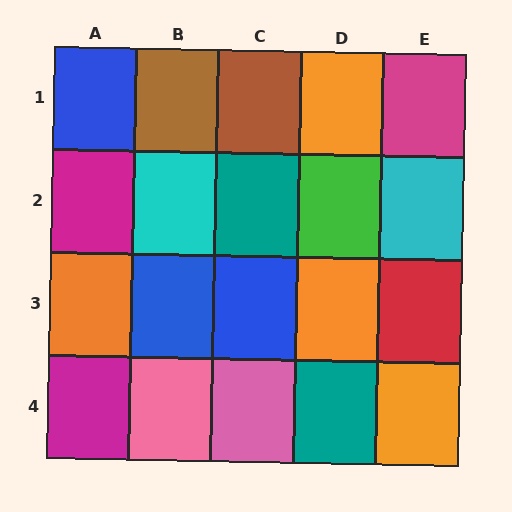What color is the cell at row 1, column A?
Blue.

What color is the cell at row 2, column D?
Green.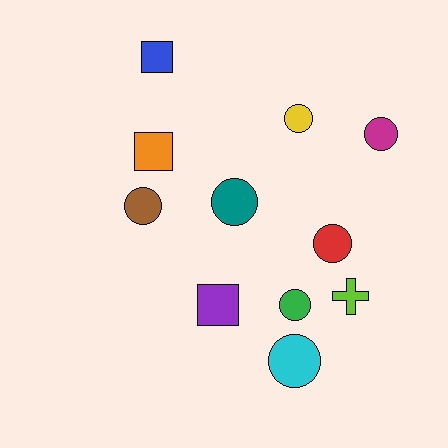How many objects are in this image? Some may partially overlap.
There are 11 objects.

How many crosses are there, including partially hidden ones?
There is 1 cross.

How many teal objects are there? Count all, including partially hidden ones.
There is 1 teal object.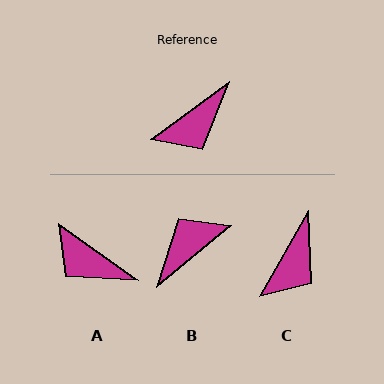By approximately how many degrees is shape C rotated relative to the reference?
Approximately 24 degrees counter-clockwise.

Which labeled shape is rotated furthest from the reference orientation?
B, about 177 degrees away.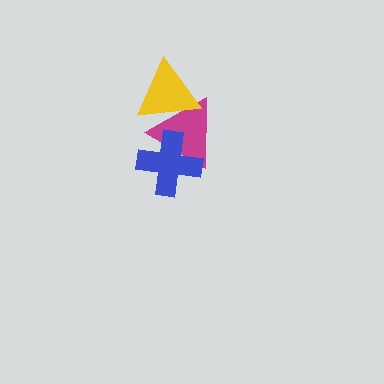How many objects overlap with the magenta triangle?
2 objects overlap with the magenta triangle.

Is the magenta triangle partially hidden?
Yes, it is partially covered by another shape.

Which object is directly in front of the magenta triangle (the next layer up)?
The yellow triangle is directly in front of the magenta triangle.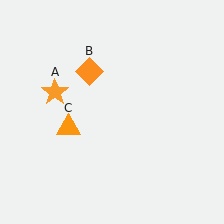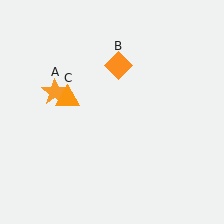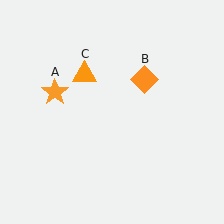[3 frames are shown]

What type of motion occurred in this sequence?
The orange diamond (object B), orange triangle (object C) rotated clockwise around the center of the scene.